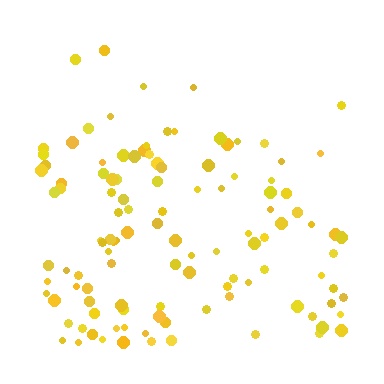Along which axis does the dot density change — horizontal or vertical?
Vertical.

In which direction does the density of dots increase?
From top to bottom, with the bottom side densest.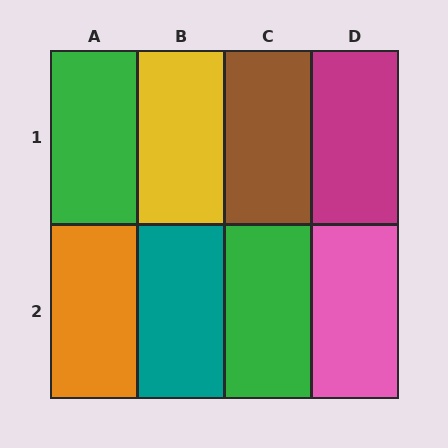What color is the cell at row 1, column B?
Yellow.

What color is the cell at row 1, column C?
Brown.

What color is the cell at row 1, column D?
Magenta.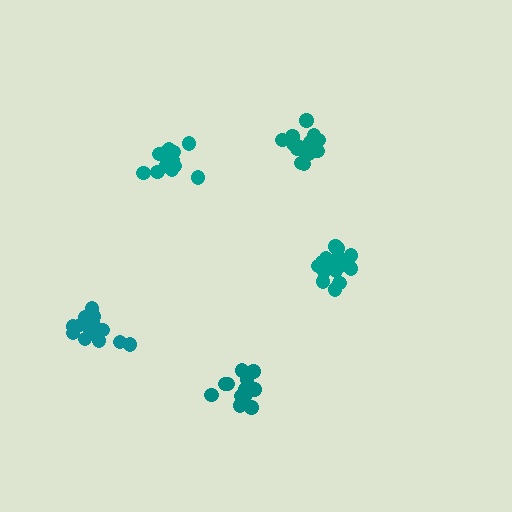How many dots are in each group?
Group 1: 17 dots, Group 2: 18 dots, Group 3: 14 dots, Group 4: 18 dots, Group 5: 15 dots (82 total).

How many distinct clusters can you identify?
There are 5 distinct clusters.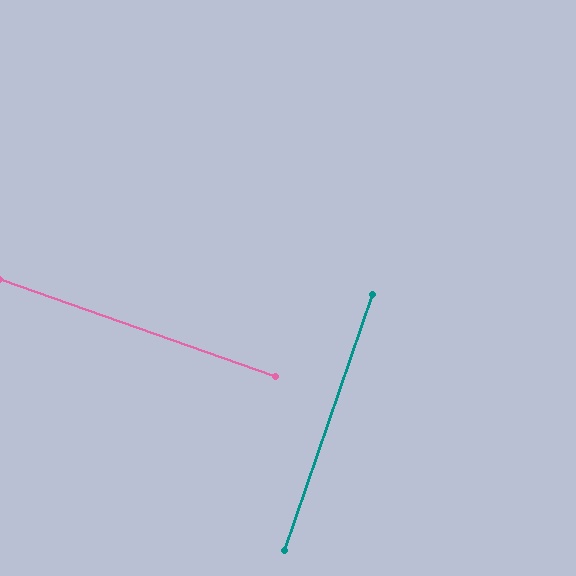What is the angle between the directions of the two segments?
Approximately 90 degrees.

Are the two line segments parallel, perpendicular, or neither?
Perpendicular — they meet at approximately 90°.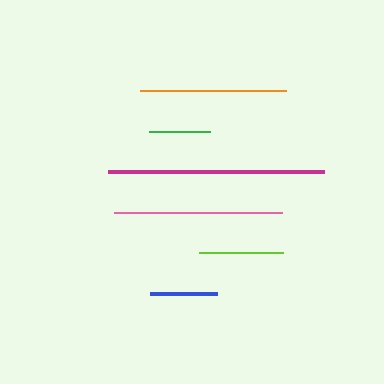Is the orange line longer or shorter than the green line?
The orange line is longer than the green line.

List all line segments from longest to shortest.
From longest to shortest: magenta, pink, orange, lime, blue, green.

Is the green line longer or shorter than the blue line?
The blue line is longer than the green line.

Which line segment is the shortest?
The green line is the shortest at approximately 61 pixels.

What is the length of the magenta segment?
The magenta segment is approximately 216 pixels long.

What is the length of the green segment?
The green segment is approximately 61 pixels long.